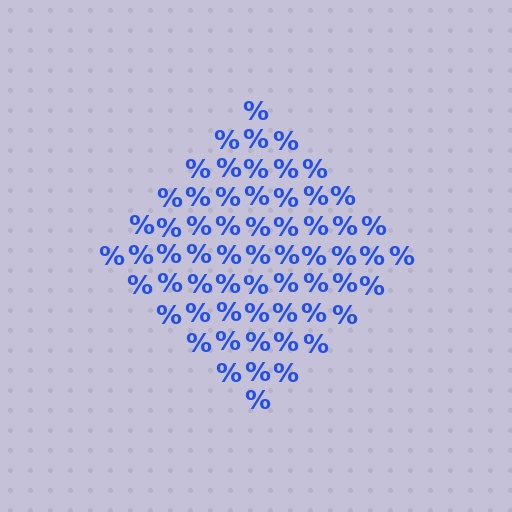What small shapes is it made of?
It is made of small percent signs.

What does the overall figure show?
The overall figure shows a diamond.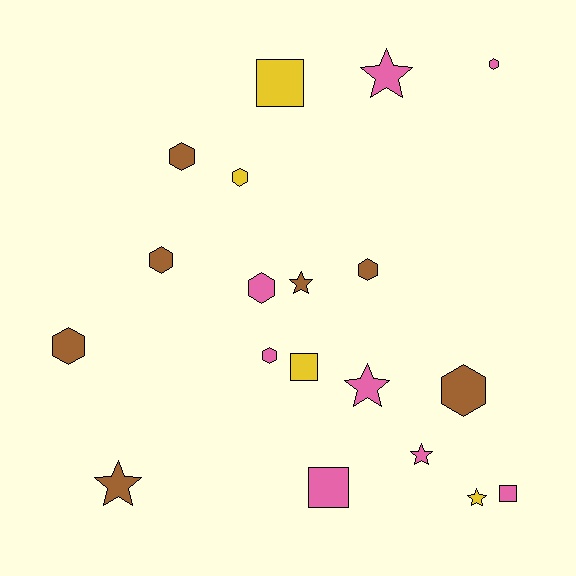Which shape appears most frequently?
Hexagon, with 9 objects.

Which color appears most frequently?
Pink, with 8 objects.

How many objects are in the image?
There are 19 objects.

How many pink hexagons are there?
There are 3 pink hexagons.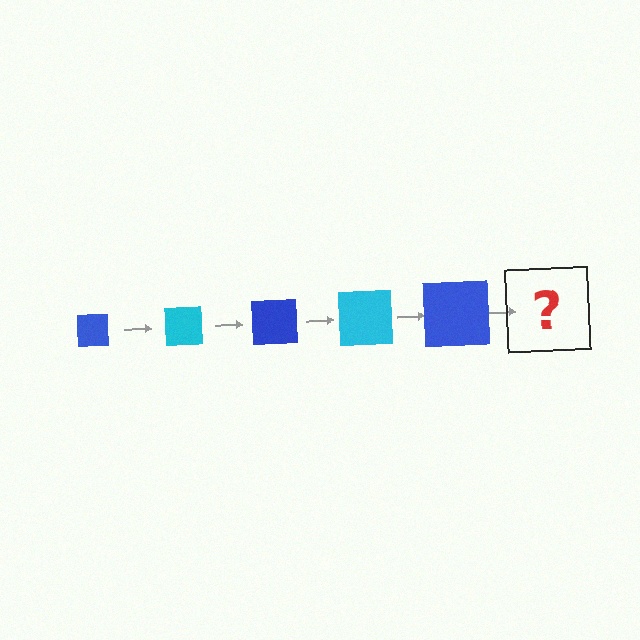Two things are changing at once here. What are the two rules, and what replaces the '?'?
The two rules are that the square grows larger each step and the color cycles through blue and cyan. The '?' should be a cyan square, larger than the previous one.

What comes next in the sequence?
The next element should be a cyan square, larger than the previous one.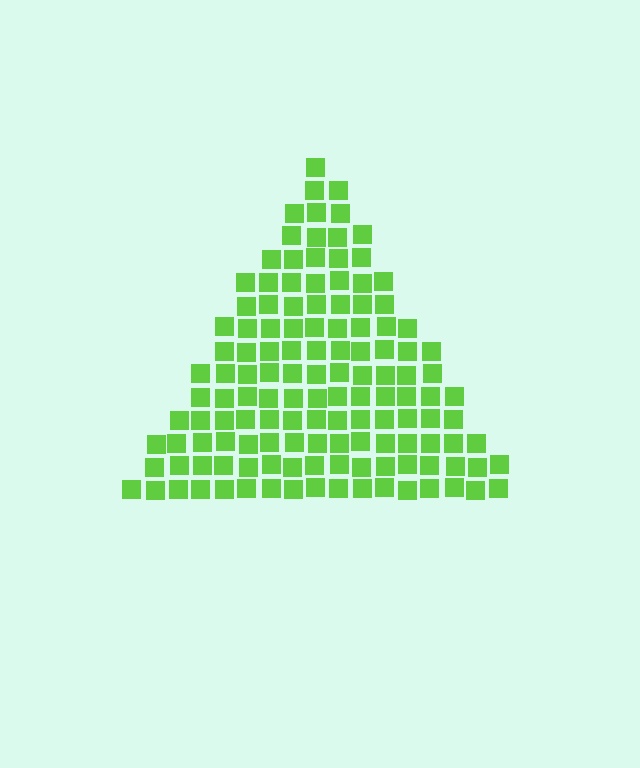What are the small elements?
The small elements are squares.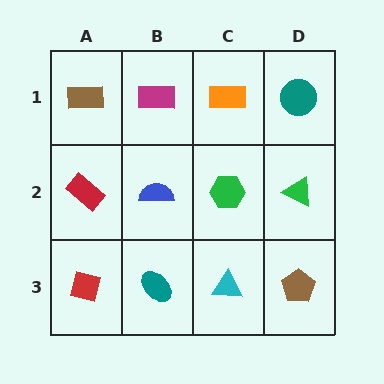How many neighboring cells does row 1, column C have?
3.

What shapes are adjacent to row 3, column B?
A blue semicircle (row 2, column B), a red square (row 3, column A), a cyan triangle (row 3, column C).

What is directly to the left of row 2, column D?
A green hexagon.